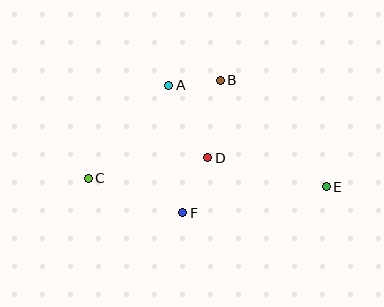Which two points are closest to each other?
Points A and B are closest to each other.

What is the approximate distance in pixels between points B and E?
The distance between B and E is approximately 150 pixels.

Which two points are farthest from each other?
Points C and E are farthest from each other.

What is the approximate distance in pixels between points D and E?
The distance between D and E is approximately 122 pixels.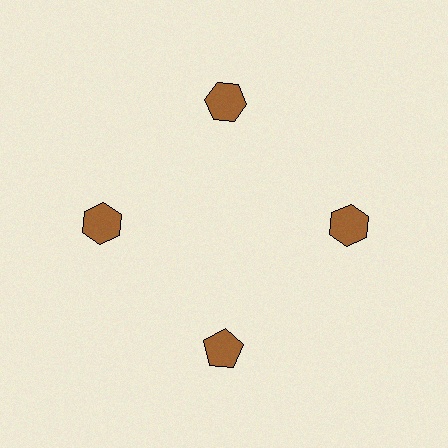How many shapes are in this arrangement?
There are 4 shapes arranged in a ring pattern.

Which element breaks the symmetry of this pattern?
The brown pentagon at roughly the 6 o'clock position breaks the symmetry. All other shapes are brown hexagons.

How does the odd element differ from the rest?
It has a different shape: pentagon instead of hexagon.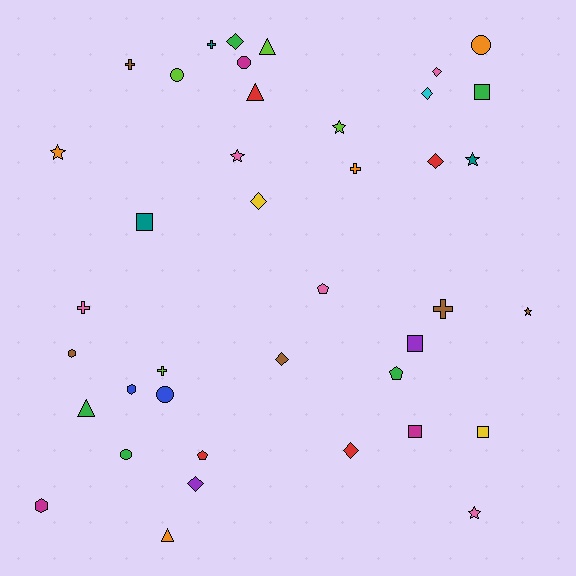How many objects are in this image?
There are 40 objects.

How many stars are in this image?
There are 6 stars.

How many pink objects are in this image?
There are 5 pink objects.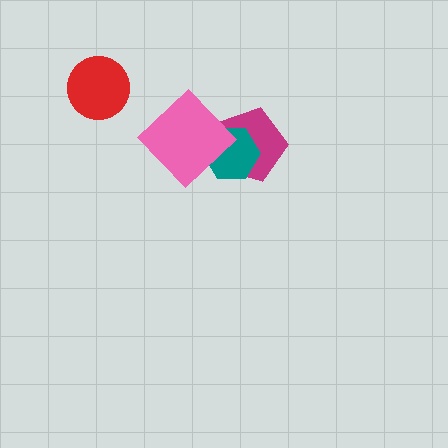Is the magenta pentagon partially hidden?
Yes, it is partially covered by another shape.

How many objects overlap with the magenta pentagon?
2 objects overlap with the magenta pentagon.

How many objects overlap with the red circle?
0 objects overlap with the red circle.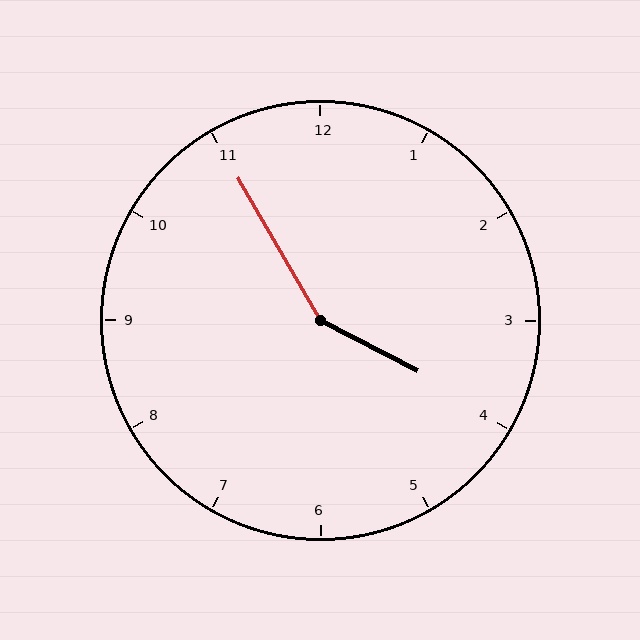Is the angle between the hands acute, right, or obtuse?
It is obtuse.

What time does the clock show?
3:55.